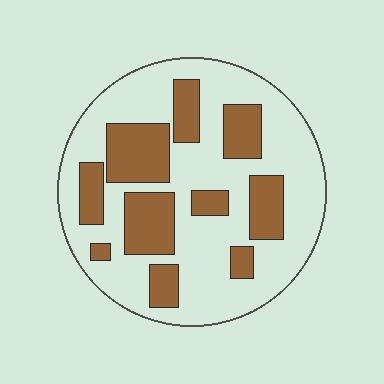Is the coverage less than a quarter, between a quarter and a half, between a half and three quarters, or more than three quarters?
Between a quarter and a half.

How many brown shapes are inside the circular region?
10.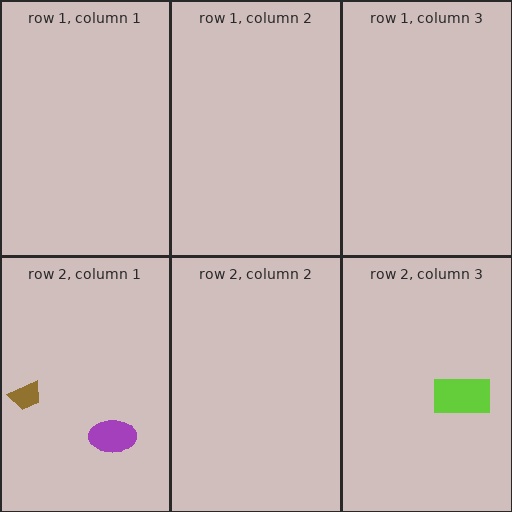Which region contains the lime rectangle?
The row 2, column 3 region.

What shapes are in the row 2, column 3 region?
The lime rectangle.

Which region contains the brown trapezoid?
The row 2, column 1 region.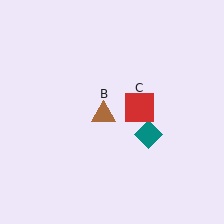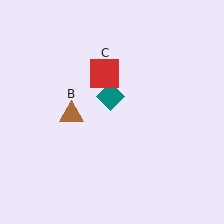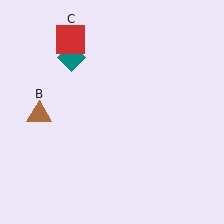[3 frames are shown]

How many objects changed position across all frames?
3 objects changed position: teal diamond (object A), brown triangle (object B), red square (object C).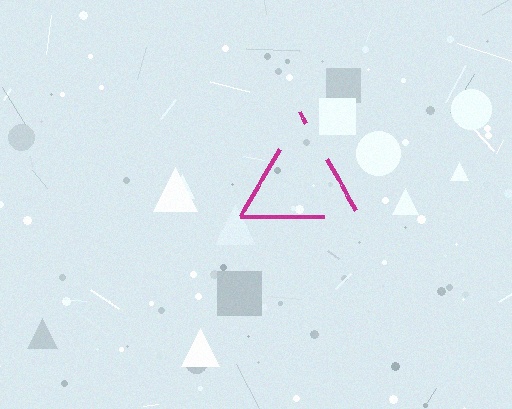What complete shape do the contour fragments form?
The contour fragments form a triangle.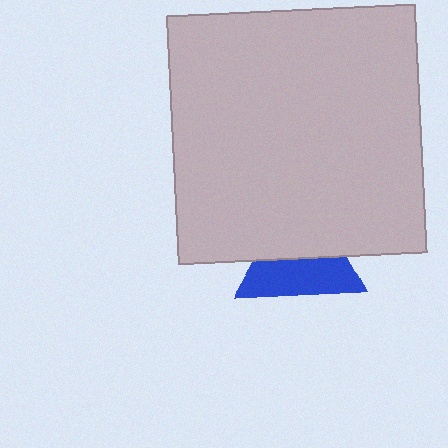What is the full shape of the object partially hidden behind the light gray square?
The partially hidden object is a blue triangle.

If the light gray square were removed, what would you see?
You would see the complete blue triangle.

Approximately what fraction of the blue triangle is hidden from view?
Roughly 49% of the blue triangle is hidden behind the light gray square.